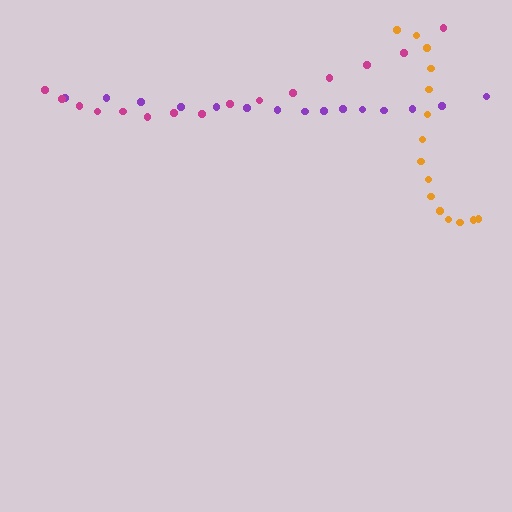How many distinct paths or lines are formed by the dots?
There are 3 distinct paths.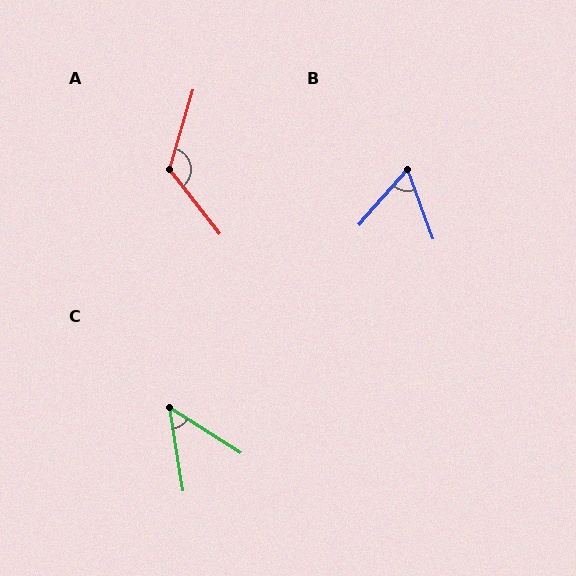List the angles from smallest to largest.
C (48°), B (61°), A (126°).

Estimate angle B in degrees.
Approximately 61 degrees.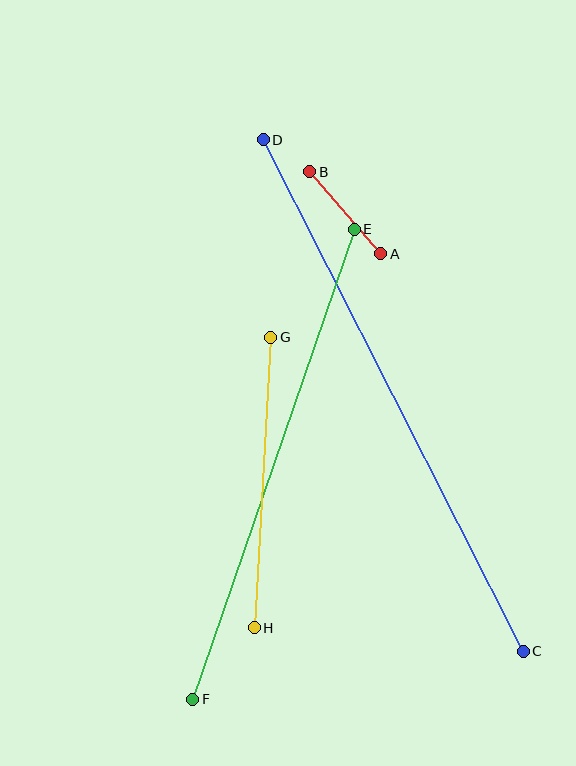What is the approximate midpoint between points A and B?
The midpoint is at approximately (345, 213) pixels.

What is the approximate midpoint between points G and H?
The midpoint is at approximately (263, 483) pixels.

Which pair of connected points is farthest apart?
Points C and D are farthest apart.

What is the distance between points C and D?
The distance is approximately 574 pixels.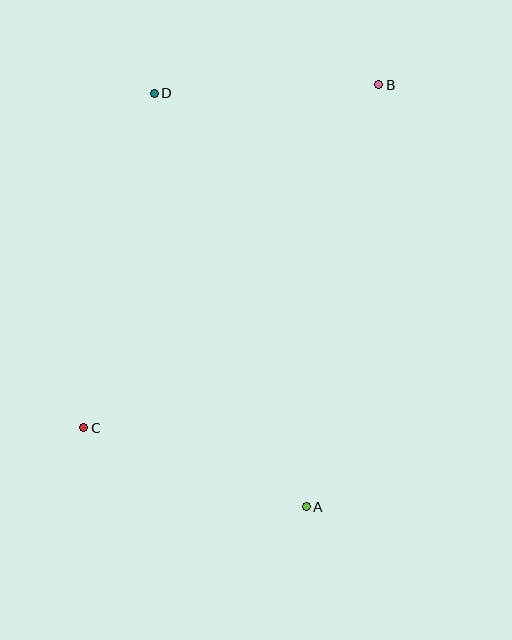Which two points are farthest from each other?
Points B and C are farthest from each other.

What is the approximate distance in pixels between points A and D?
The distance between A and D is approximately 441 pixels.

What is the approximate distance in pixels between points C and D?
The distance between C and D is approximately 342 pixels.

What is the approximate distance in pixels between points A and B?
The distance between A and B is approximately 428 pixels.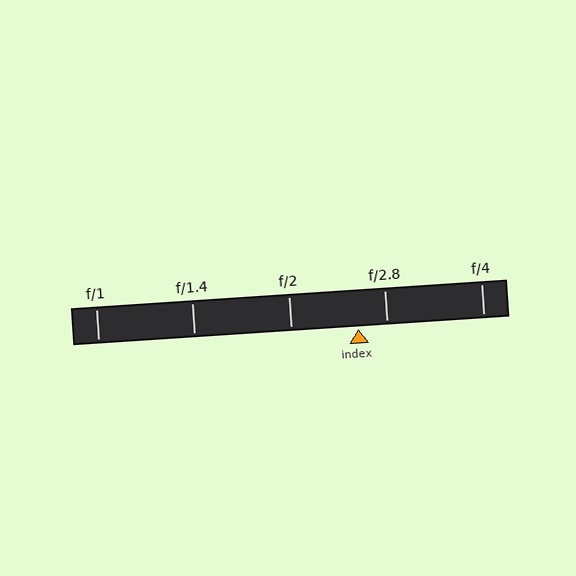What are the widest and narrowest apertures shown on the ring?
The widest aperture shown is f/1 and the narrowest is f/4.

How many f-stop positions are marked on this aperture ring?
There are 5 f-stop positions marked.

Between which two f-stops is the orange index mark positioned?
The index mark is between f/2 and f/2.8.